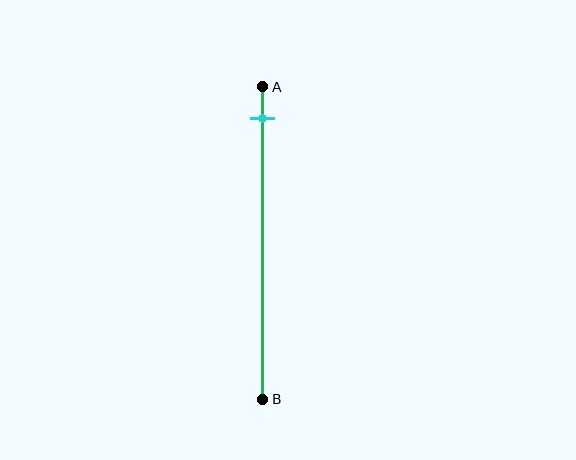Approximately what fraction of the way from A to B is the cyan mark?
The cyan mark is approximately 10% of the way from A to B.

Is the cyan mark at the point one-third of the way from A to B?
No, the mark is at about 10% from A, not at the 33% one-third point.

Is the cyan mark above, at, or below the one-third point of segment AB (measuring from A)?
The cyan mark is above the one-third point of segment AB.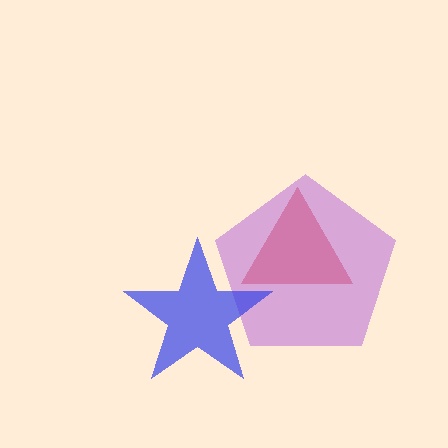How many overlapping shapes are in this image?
There are 3 overlapping shapes in the image.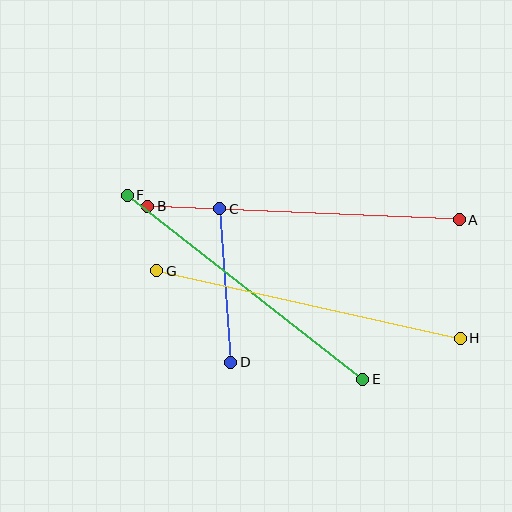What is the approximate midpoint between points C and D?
The midpoint is at approximately (225, 285) pixels.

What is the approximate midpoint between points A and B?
The midpoint is at approximately (304, 213) pixels.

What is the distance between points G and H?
The distance is approximately 311 pixels.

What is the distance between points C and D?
The distance is approximately 154 pixels.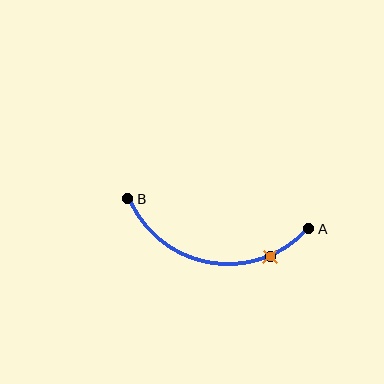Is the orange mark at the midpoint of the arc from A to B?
No. The orange mark lies on the arc but is closer to endpoint A. The arc midpoint would be at the point on the curve equidistant along the arc from both A and B.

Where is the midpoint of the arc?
The arc midpoint is the point on the curve farthest from the straight line joining A and B. It sits below that line.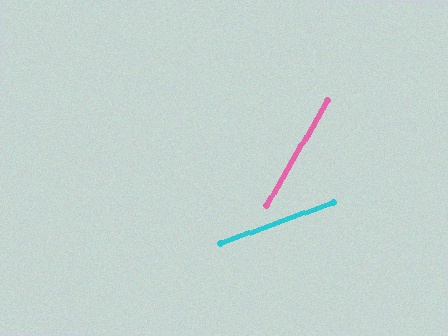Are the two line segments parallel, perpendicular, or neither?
Neither parallel nor perpendicular — they differ by about 40°.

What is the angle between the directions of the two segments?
Approximately 40 degrees.